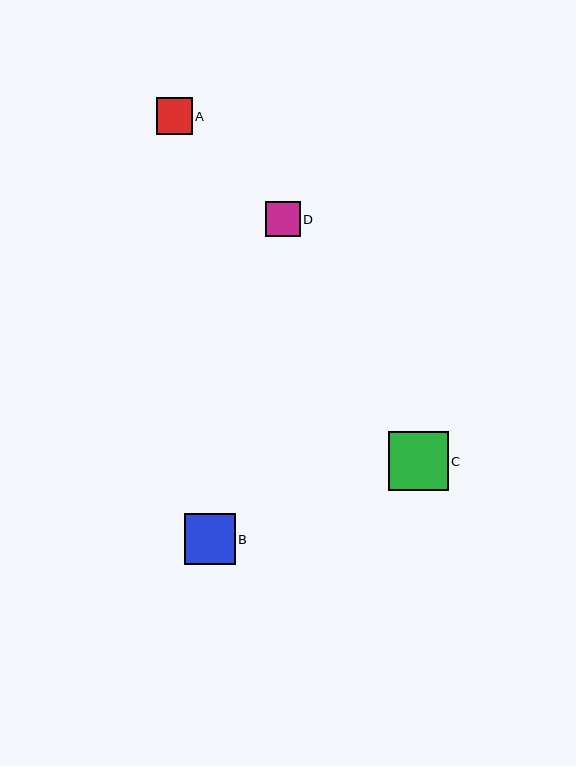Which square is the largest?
Square C is the largest with a size of approximately 60 pixels.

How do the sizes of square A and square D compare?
Square A and square D are approximately the same size.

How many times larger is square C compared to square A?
Square C is approximately 1.6 times the size of square A.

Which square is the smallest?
Square D is the smallest with a size of approximately 35 pixels.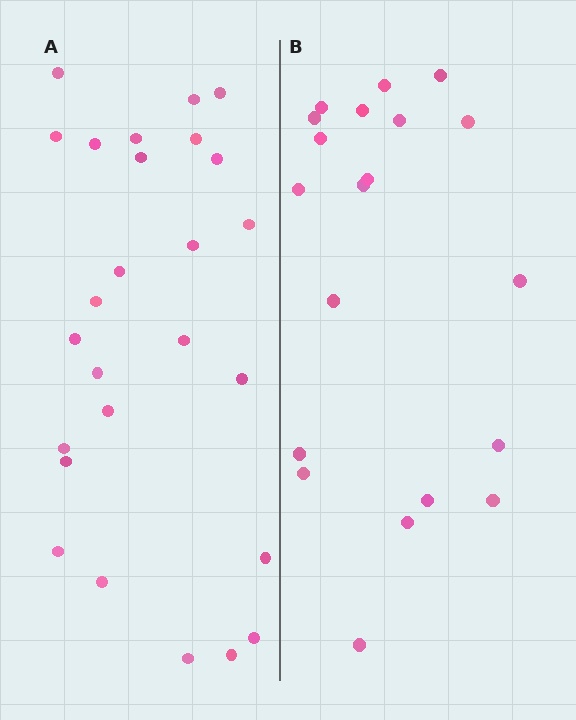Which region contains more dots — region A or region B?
Region A (the left region) has more dots.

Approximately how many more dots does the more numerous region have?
Region A has about 6 more dots than region B.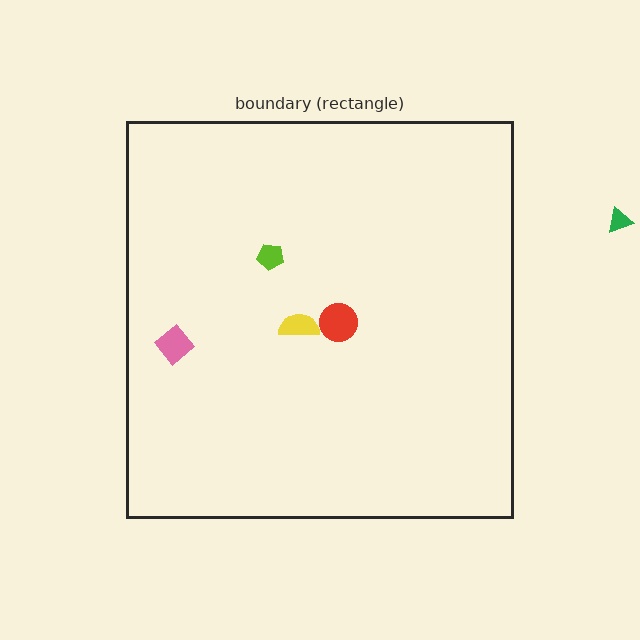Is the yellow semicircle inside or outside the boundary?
Inside.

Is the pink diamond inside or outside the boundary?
Inside.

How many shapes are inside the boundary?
4 inside, 1 outside.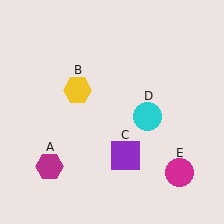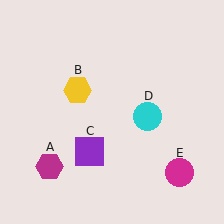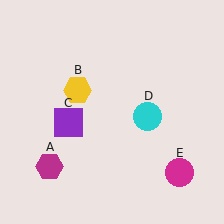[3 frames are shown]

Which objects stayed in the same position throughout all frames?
Magenta hexagon (object A) and yellow hexagon (object B) and cyan circle (object D) and magenta circle (object E) remained stationary.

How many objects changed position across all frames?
1 object changed position: purple square (object C).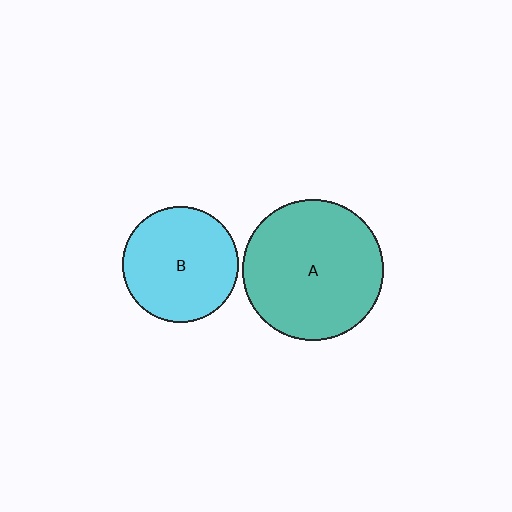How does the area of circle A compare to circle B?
Approximately 1.5 times.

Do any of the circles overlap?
No, none of the circles overlap.